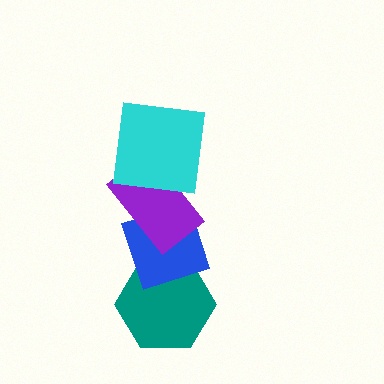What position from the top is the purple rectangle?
The purple rectangle is 2nd from the top.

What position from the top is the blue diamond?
The blue diamond is 3rd from the top.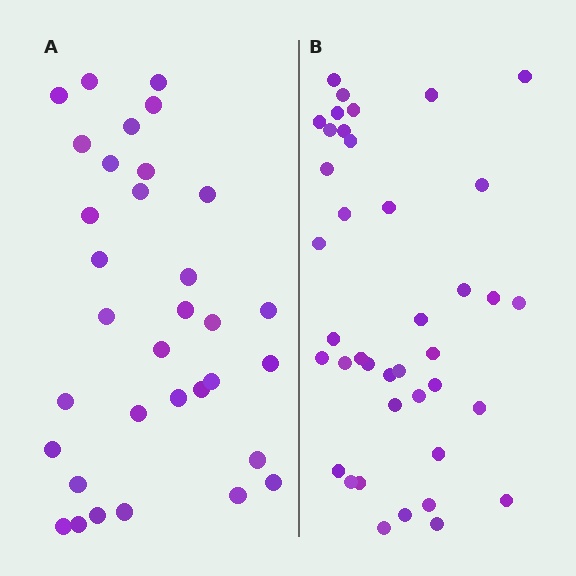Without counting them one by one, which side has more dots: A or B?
Region B (the right region) has more dots.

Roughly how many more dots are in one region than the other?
Region B has roughly 8 or so more dots than region A.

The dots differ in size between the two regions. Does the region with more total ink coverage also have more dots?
No. Region A has more total ink coverage because its dots are larger, but region B actually contains more individual dots. Total area can be misleading — the number of items is what matters here.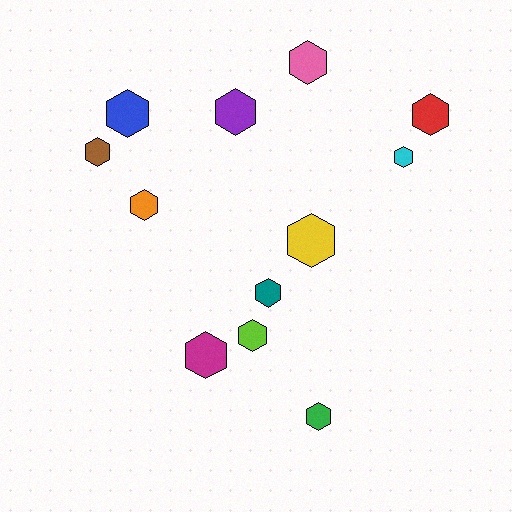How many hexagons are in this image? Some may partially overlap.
There are 12 hexagons.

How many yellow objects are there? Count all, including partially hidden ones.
There is 1 yellow object.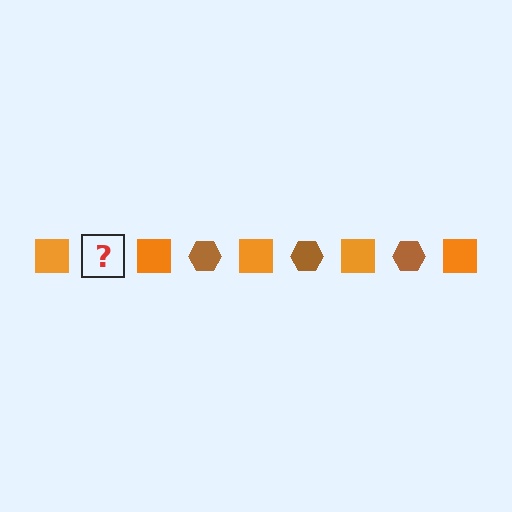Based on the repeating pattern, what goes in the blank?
The blank should be a brown hexagon.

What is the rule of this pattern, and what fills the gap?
The rule is that the pattern alternates between orange square and brown hexagon. The gap should be filled with a brown hexagon.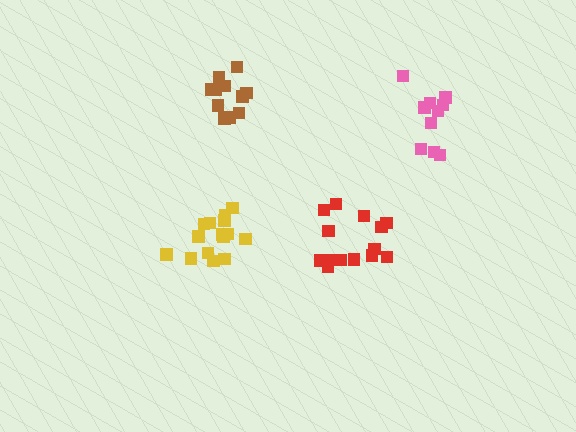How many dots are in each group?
Group 1: 10 dots, Group 2: 14 dots, Group 3: 15 dots, Group 4: 11 dots (50 total).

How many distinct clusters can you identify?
There are 4 distinct clusters.